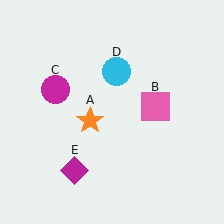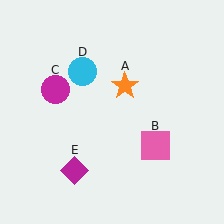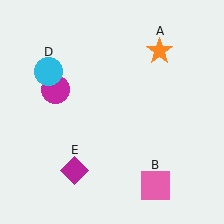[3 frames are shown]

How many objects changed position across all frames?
3 objects changed position: orange star (object A), pink square (object B), cyan circle (object D).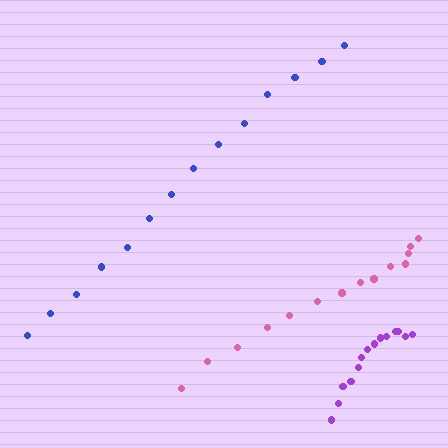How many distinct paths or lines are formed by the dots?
There are 3 distinct paths.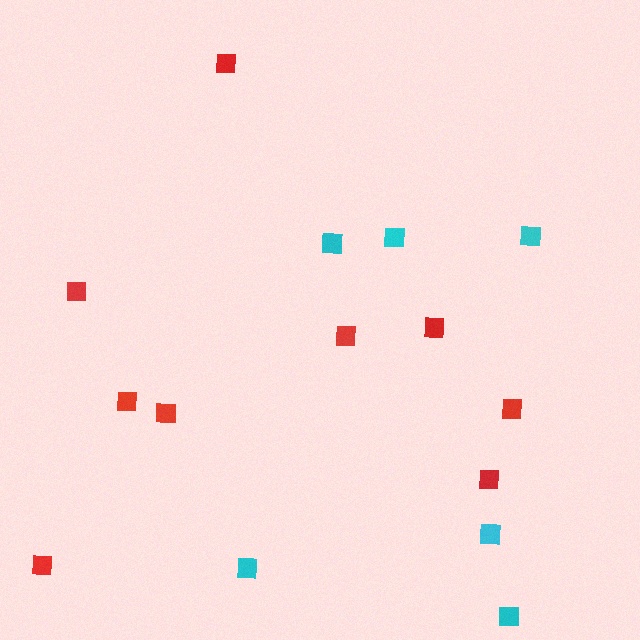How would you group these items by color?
There are 2 groups: one group of red squares (9) and one group of cyan squares (6).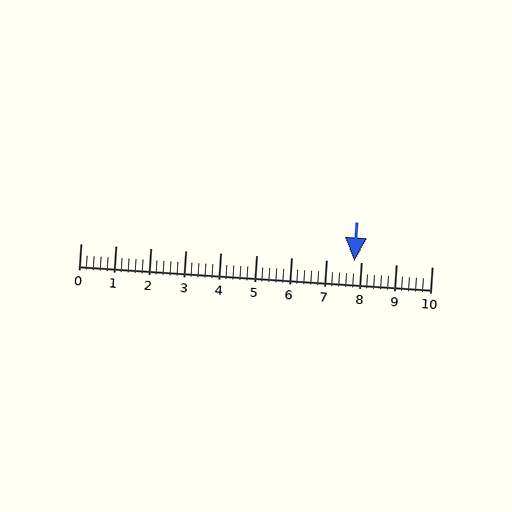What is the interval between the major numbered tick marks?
The major tick marks are spaced 1 units apart.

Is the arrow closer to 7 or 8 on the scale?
The arrow is closer to 8.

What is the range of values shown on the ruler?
The ruler shows values from 0 to 10.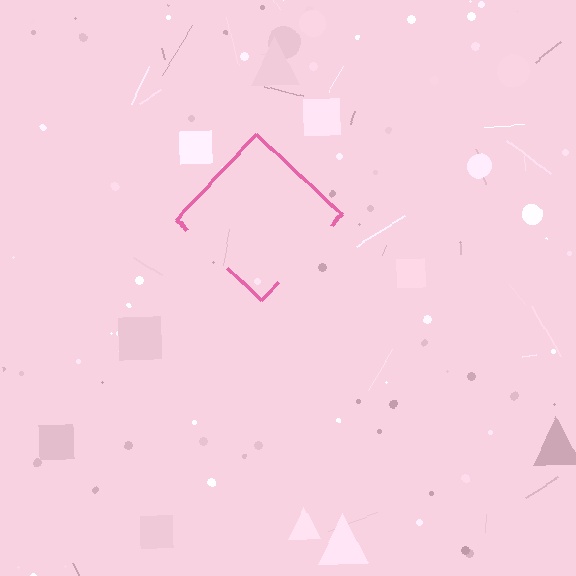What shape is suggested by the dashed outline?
The dashed outline suggests a diamond.